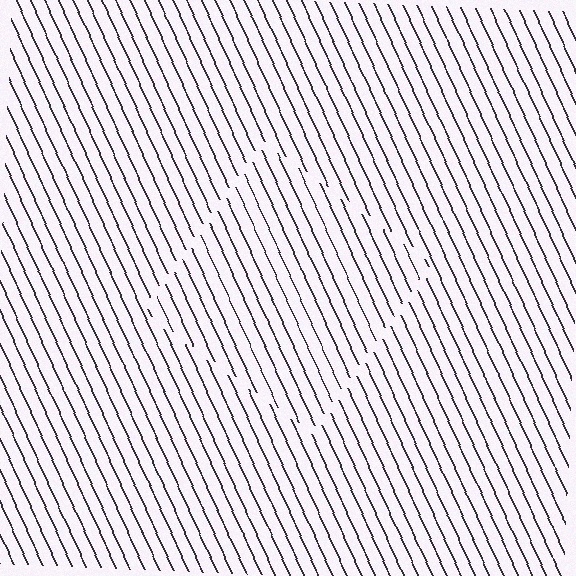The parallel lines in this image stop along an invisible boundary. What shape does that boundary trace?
An illusory square. The interior of the shape contains the same grating, shifted by half a period — the contour is defined by the phase discontinuity where line-ends from the inner and outer gratings abut.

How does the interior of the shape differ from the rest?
The interior of the shape contains the same grating, shifted by half a period — the contour is defined by the phase discontinuity where line-ends from the inner and outer gratings abut.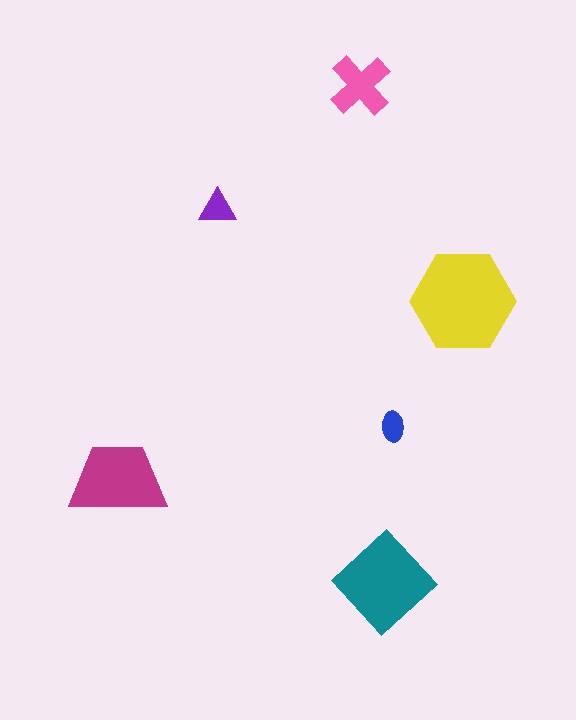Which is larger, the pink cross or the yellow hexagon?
The yellow hexagon.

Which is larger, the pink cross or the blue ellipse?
The pink cross.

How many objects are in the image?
There are 6 objects in the image.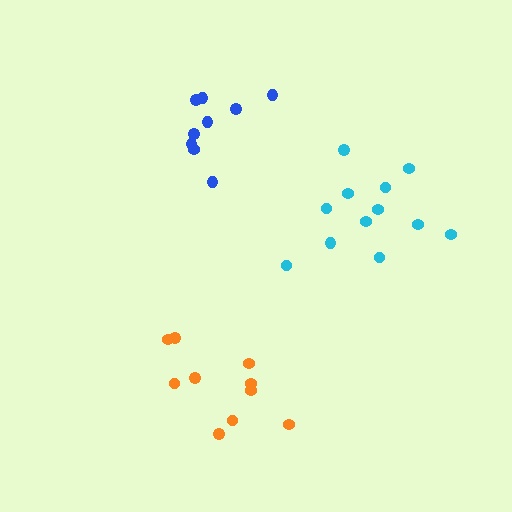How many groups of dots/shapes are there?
There are 3 groups.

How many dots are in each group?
Group 1: 9 dots, Group 2: 10 dots, Group 3: 12 dots (31 total).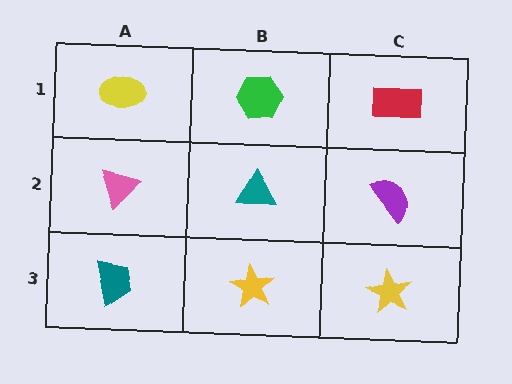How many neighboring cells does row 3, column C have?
2.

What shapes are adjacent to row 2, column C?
A red rectangle (row 1, column C), a yellow star (row 3, column C), a teal triangle (row 2, column B).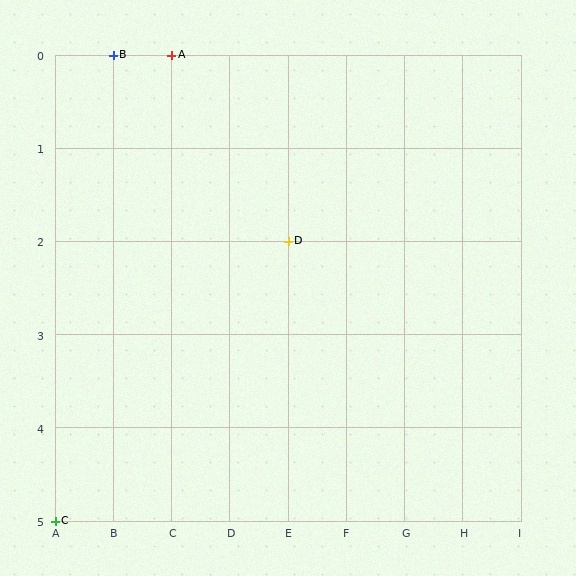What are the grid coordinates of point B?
Point B is at grid coordinates (B, 0).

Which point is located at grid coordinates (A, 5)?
Point C is at (A, 5).